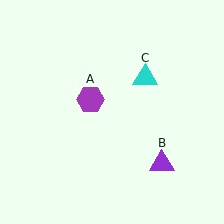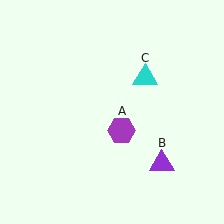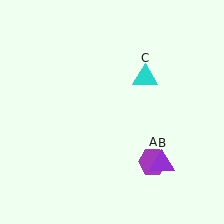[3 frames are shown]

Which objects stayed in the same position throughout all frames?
Purple triangle (object B) and cyan triangle (object C) remained stationary.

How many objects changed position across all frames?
1 object changed position: purple hexagon (object A).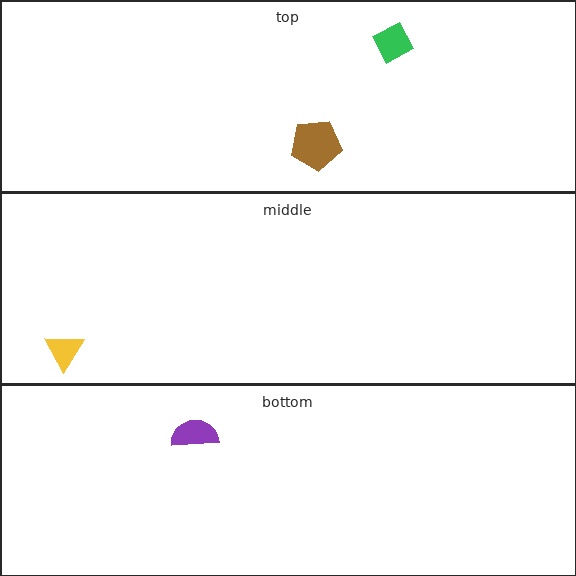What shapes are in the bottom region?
The purple semicircle.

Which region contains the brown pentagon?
The top region.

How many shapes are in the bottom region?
1.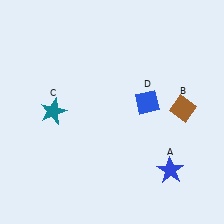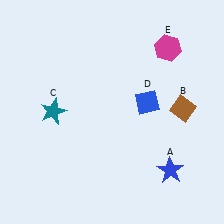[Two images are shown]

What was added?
A magenta hexagon (E) was added in Image 2.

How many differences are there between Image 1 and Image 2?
There is 1 difference between the two images.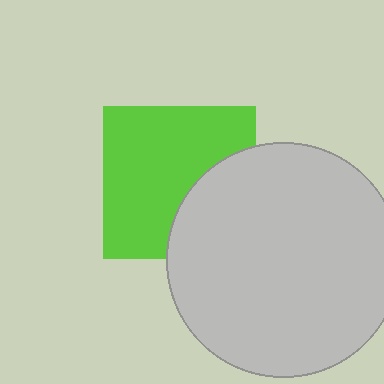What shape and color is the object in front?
The object in front is a light gray circle.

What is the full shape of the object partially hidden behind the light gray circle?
The partially hidden object is a lime square.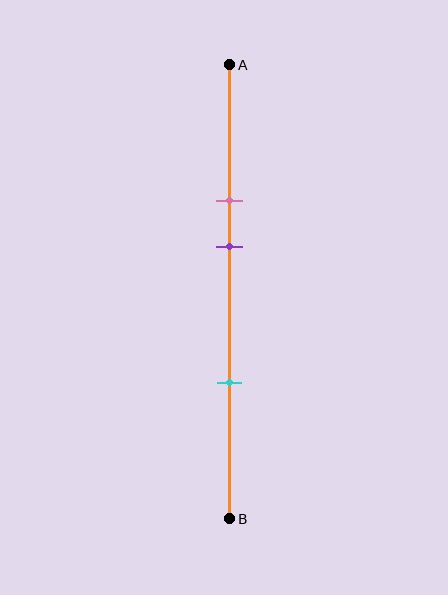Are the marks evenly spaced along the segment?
No, the marks are not evenly spaced.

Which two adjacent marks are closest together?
The pink and purple marks are the closest adjacent pair.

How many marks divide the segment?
There are 3 marks dividing the segment.